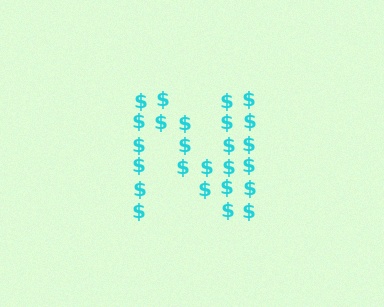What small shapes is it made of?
It is made of small dollar signs.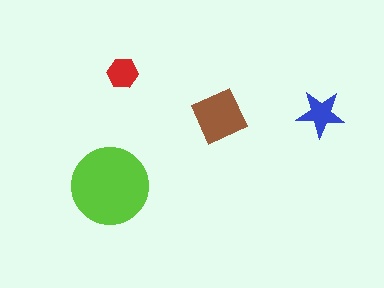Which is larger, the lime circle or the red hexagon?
The lime circle.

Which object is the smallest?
The red hexagon.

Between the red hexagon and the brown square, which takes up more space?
The brown square.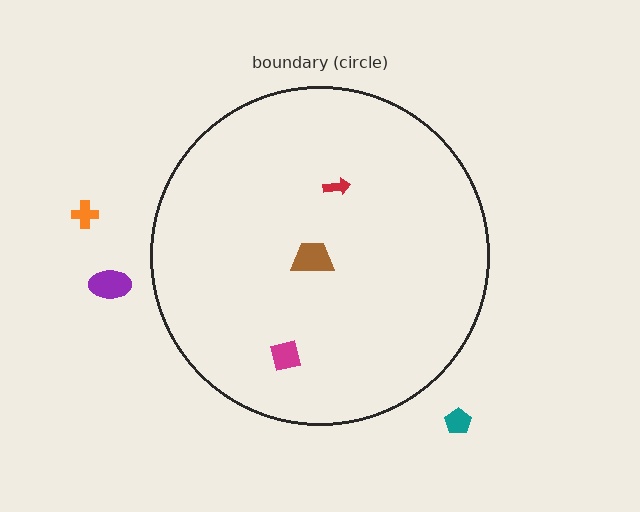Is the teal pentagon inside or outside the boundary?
Outside.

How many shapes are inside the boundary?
3 inside, 3 outside.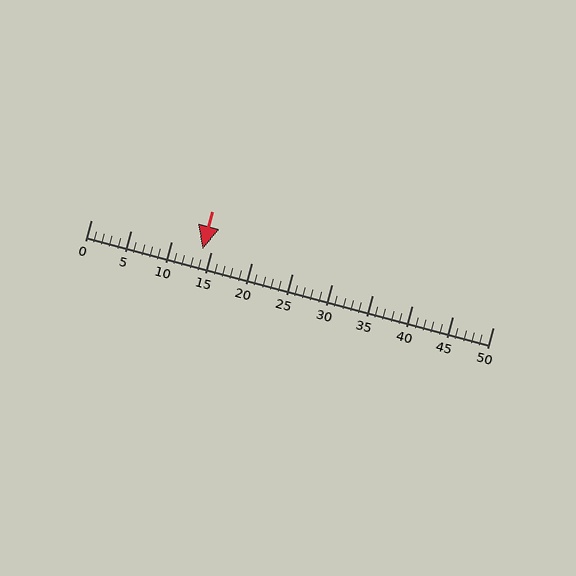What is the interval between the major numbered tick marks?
The major tick marks are spaced 5 units apart.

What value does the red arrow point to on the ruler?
The red arrow points to approximately 14.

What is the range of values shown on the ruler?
The ruler shows values from 0 to 50.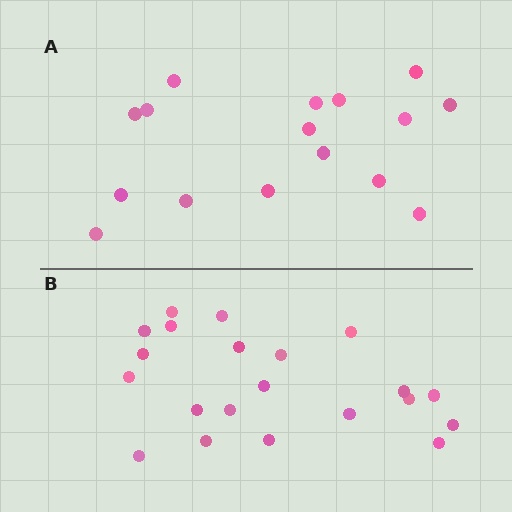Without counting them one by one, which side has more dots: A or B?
Region B (the bottom region) has more dots.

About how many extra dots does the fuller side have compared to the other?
Region B has about 5 more dots than region A.